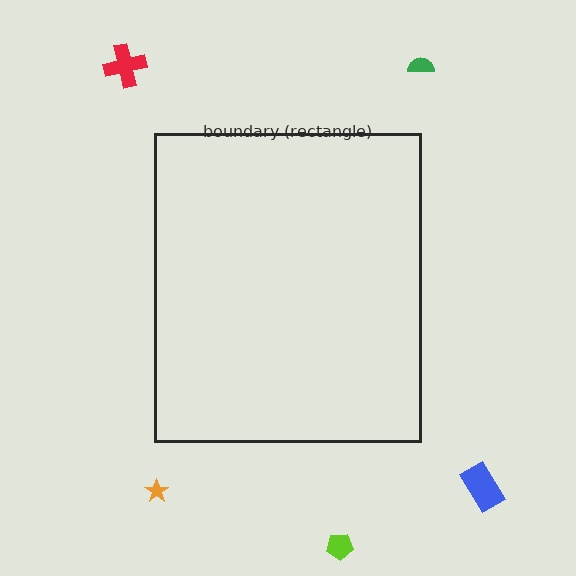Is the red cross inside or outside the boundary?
Outside.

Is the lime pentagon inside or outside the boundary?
Outside.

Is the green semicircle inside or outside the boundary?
Outside.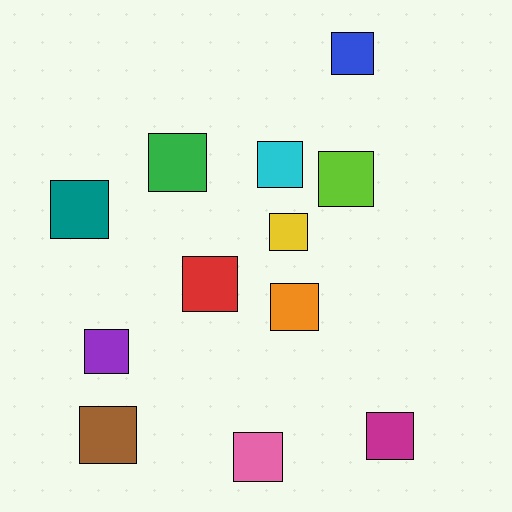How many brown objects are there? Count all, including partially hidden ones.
There is 1 brown object.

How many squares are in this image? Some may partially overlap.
There are 12 squares.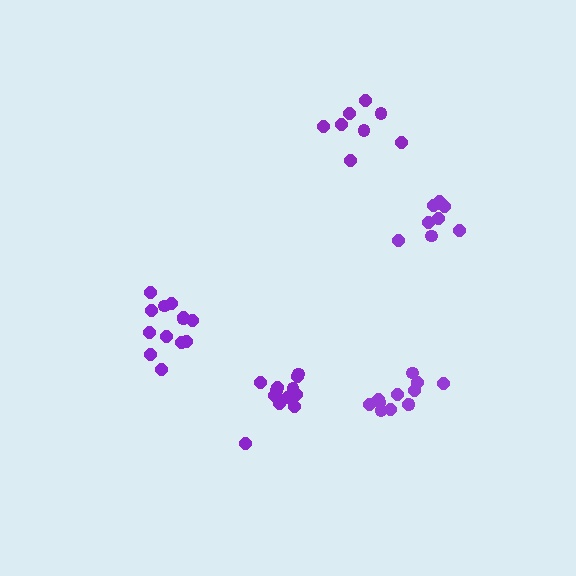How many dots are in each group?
Group 1: 13 dots, Group 2: 8 dots, Group 3: 13 dots, Group 4: 12 dots, Group 5: 9 dots (55 total).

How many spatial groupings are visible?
There are 5 spatial groupings.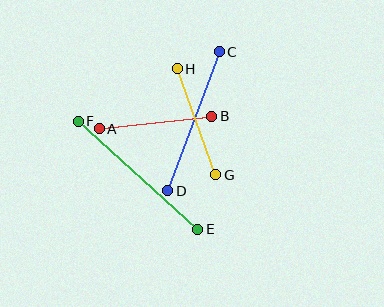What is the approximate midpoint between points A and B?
The midpoint is at approximately (155, 122) pixels.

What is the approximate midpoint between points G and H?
The midpoint is at approximately (196, 122) pixels.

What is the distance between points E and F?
The distance is approximately 161 pixels.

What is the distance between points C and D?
The distance is approximately 148 pixels.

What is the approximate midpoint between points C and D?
The midpoint is at approximately (194, 121) pixels.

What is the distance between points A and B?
The distance is approximately 113 pixels.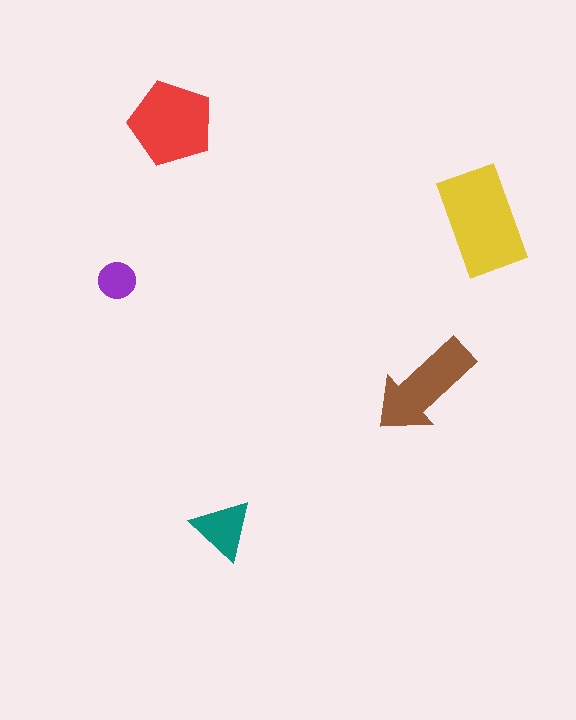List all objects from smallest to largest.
The purple circle, the teal triangle, the brown arrow, the red pentagon, the yellow rectangle.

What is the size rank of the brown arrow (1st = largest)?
3rd.